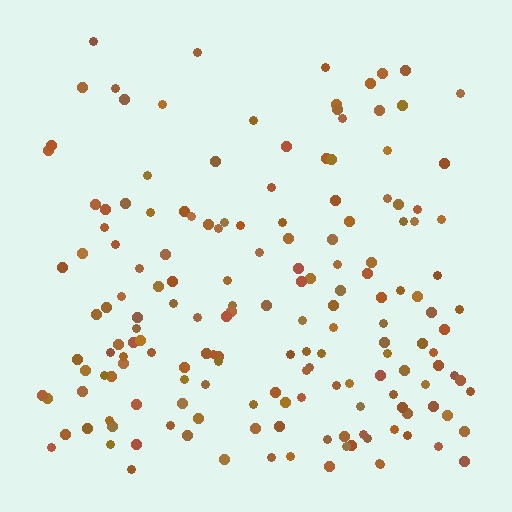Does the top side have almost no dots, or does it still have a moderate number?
Still a moderate number, just noticeably fewer than the bottom.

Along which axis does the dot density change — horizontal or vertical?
Vertical.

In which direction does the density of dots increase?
From top to bottom, with the bottom side densest.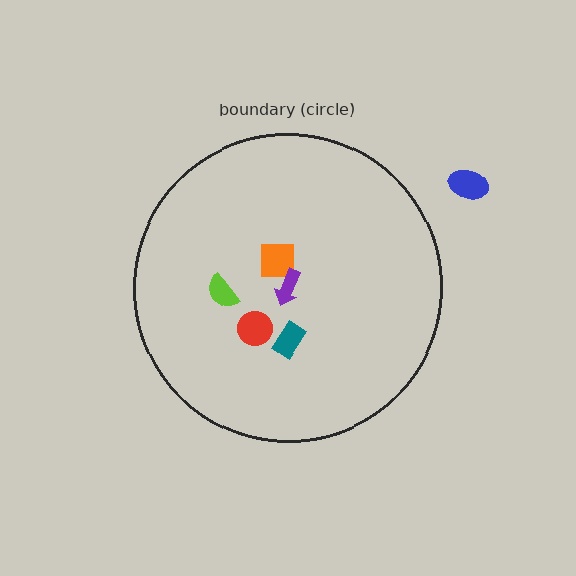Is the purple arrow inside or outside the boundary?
Inside.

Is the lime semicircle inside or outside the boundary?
Inside.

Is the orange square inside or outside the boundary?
Inside.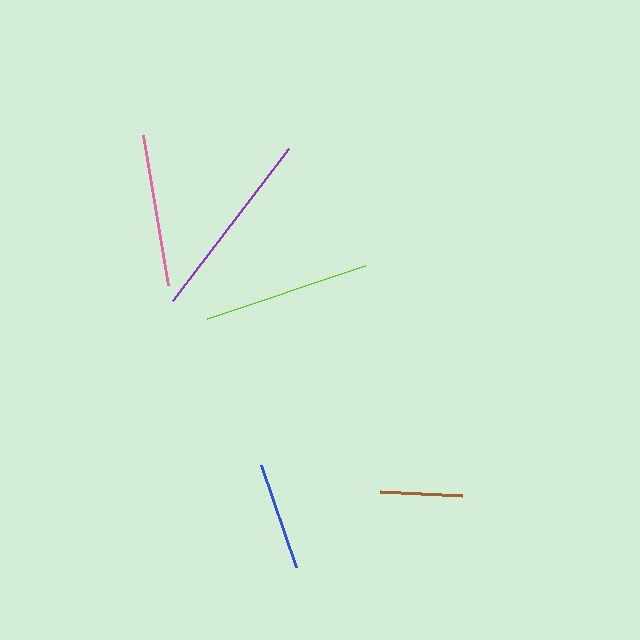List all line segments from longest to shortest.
From longest to shortest: purple, lime, pink, blue, brown.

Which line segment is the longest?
The purple line is the longest at approximately 191 pixels.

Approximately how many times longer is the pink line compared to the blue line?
The pink line is approximately 1.4 times the length of the blue line.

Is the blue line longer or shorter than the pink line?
The pink line is longer than the blue line.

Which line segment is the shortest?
The brown line is the shortest at approximately 82 pixels.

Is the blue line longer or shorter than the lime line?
The lime line is longer than the blue line.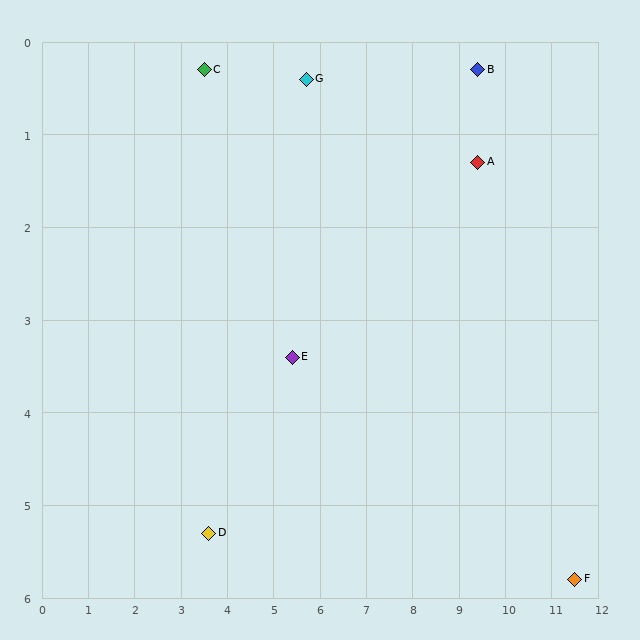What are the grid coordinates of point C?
Point C is at approximately (3.5, 0.3).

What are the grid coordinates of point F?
Point F is at approximately (11.5, 5.8).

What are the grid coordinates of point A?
Point A is at approximately (9.4, 1.3).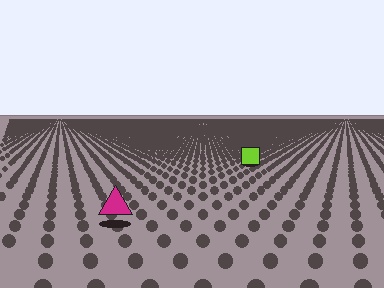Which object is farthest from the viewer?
The lime square is farthest from the viewer. It appears smaller and the ground texture around it is denser.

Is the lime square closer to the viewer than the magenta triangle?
No. The magenta triangle is closer — you can tell from the texture gradient: the ground texture is coarser near it.